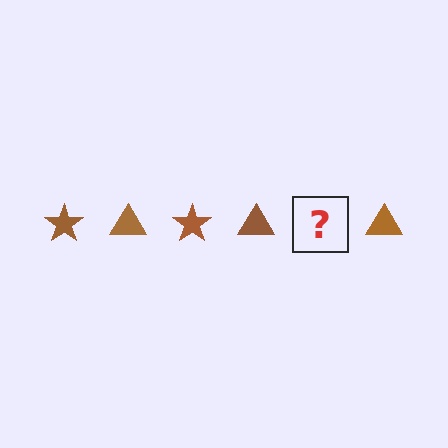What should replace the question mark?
The question mark should be replaced with a brown star.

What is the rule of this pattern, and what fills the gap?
The rule is that the pattern cycles through star, triangle shapes in brown. The gap should be filled with a brown star.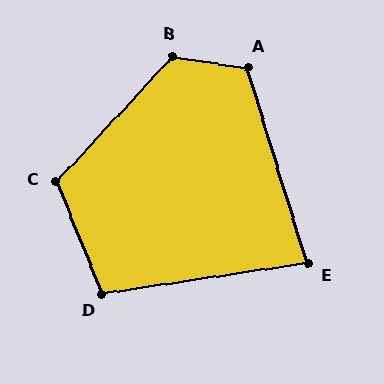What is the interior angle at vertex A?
Approximately 115 degrees (obtuse).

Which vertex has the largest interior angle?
B, at approximately 125 degrees.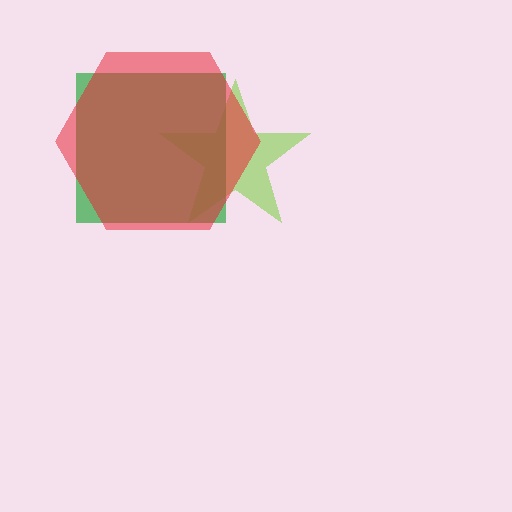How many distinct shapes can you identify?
There are 3 distinct shapes: a lime star, a green square, a red hexagon.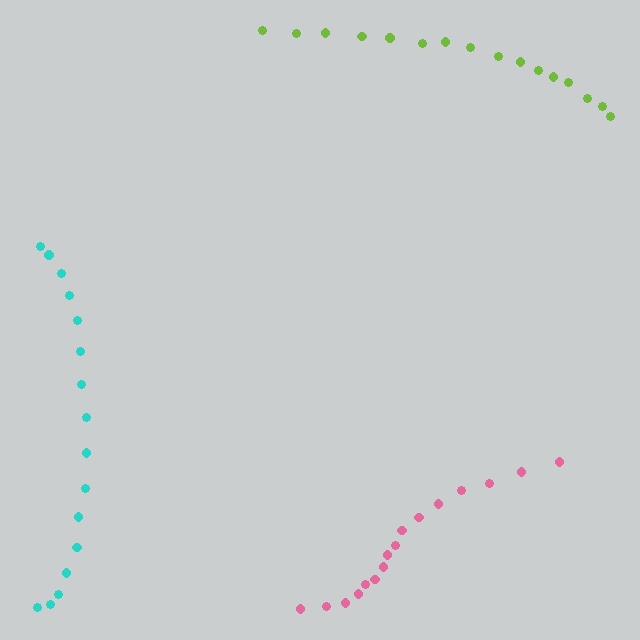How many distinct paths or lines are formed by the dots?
There are 3 distinct paths.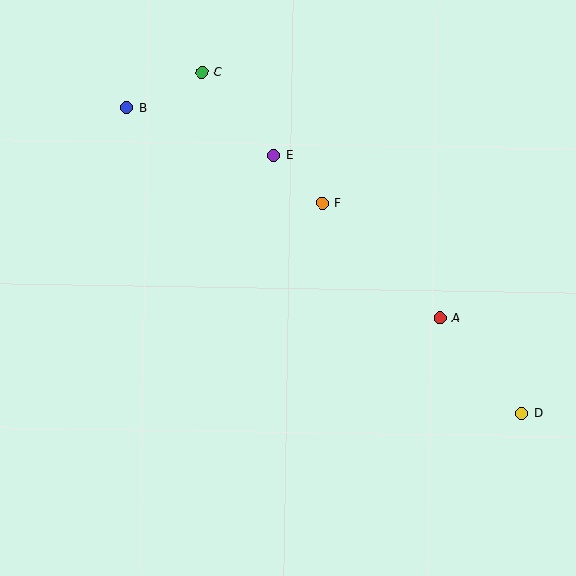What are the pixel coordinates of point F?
Point F is at (323, 203).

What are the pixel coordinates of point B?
Point B is at (127, 108).